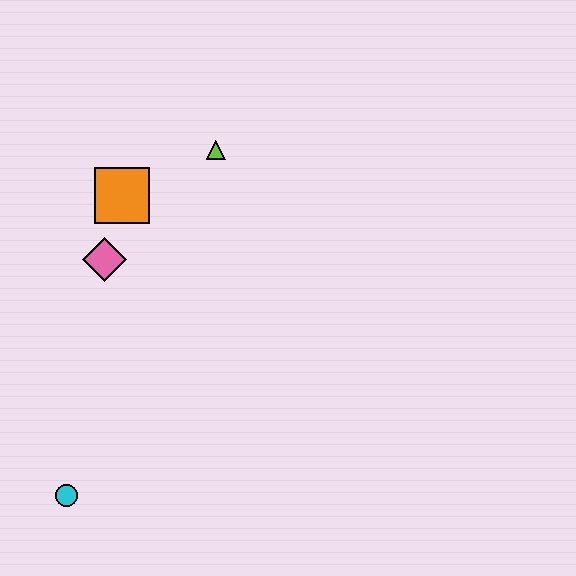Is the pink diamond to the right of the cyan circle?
Yes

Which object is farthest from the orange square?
The cyan circle is farthest from the orange square.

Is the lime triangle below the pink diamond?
No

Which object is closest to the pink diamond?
The orange square is closest to the pink diamond.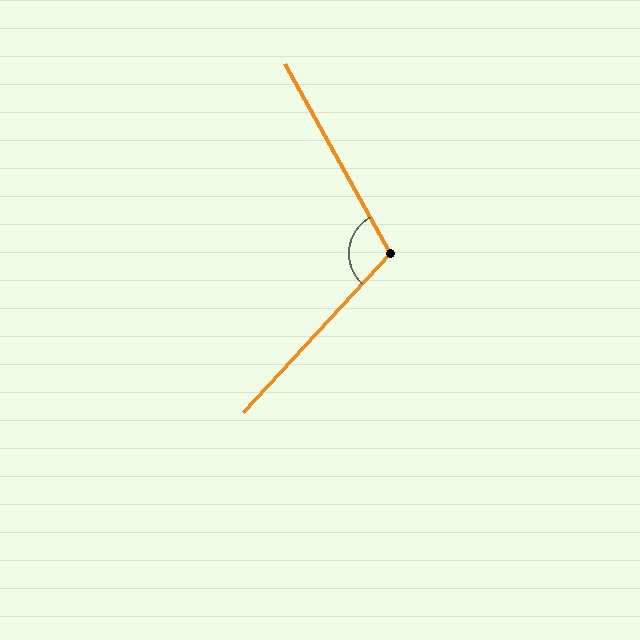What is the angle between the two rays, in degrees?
Approximately 109 degrees.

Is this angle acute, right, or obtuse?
It is obtuse.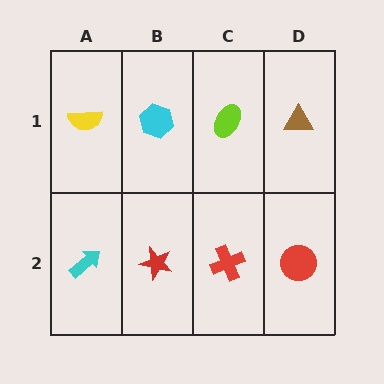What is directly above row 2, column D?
A brown triangle.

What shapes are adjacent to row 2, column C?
A lime ellipse (row 1, column C), a red star (row 2, column B), a red circle (row 2, column D).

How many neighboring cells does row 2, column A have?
2.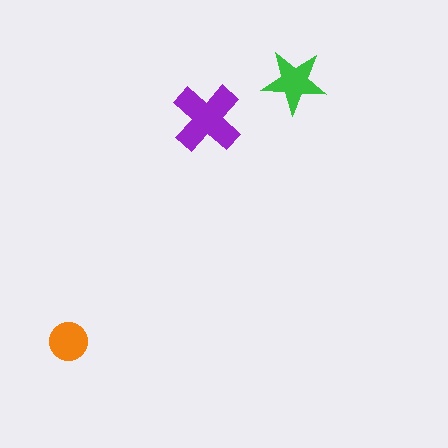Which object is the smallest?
The orange circle.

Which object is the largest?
The purple cross.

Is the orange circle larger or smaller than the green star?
Smaller.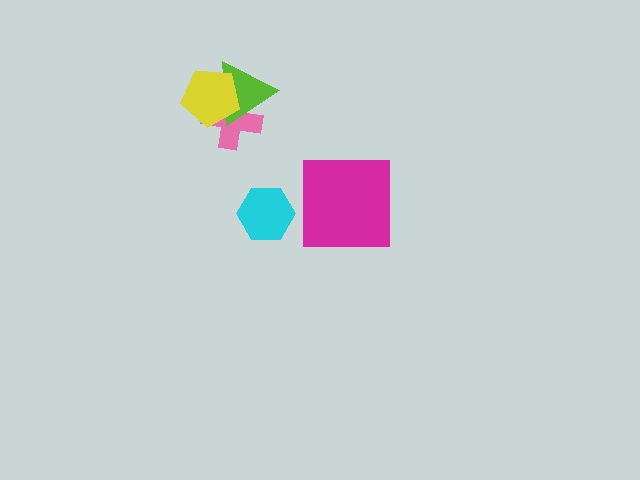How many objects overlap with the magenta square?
0 objects overlap with the magenta square.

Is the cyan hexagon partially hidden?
No, no other shape covers it.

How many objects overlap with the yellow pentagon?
2 objects overlap with the yellow pentagon.